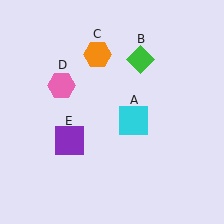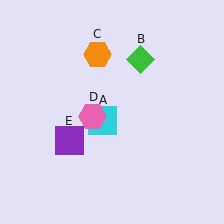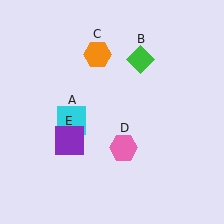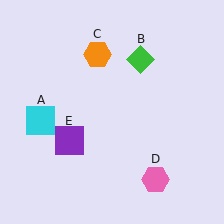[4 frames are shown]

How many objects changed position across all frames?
2 objects changed position: cyan square (object A), pink hexagon (object D).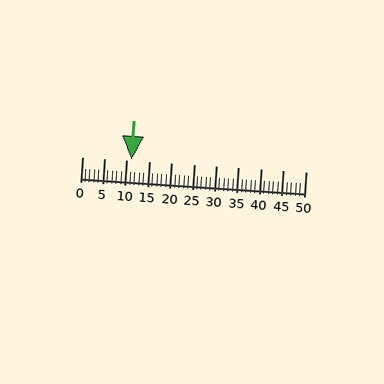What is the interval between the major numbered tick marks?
The major tick marks are spaced 5 units apart.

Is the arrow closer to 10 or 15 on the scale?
The arrow is closer to 10.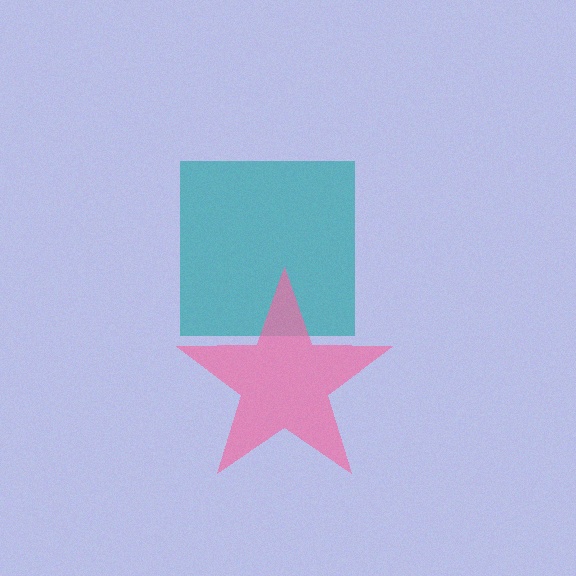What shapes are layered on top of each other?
The layered shapes are: a teal square, a pink star.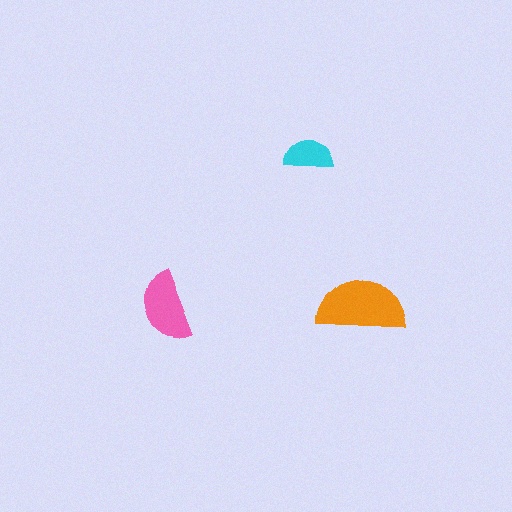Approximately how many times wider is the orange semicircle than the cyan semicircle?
About 2 times wider.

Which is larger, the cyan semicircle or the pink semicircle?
The pink one.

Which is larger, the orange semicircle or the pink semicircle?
The orange one.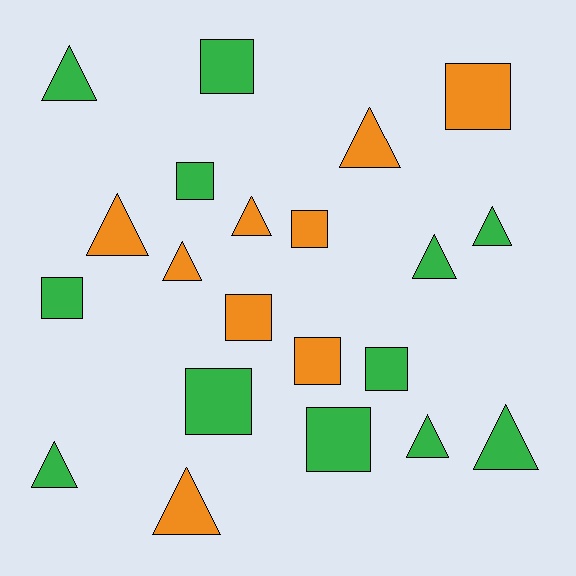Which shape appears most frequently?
Triangle, with 11 objects.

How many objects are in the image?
There are 21 objects.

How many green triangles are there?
There are 6 green triangles.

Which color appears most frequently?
Green, with 12 objects.